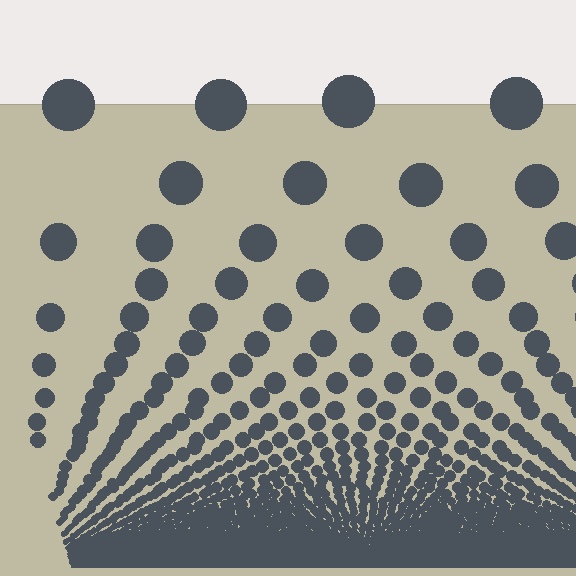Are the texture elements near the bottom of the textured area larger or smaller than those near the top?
Smaller. The gradient is inverted — elements near the bottom are smaller and denser.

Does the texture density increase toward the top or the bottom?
Density increases toward the bottom.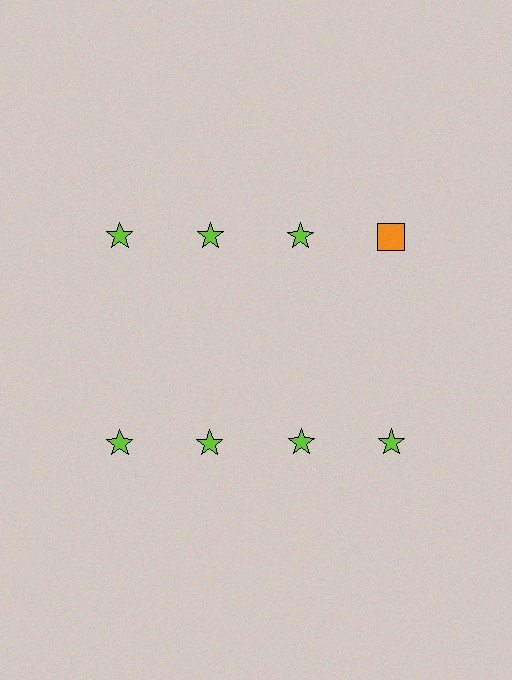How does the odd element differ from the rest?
It differs in both color (orange instead of lime) and shape (square instead of star).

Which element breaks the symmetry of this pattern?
The orange square in the top row, second from right column breaks the symmetry. All other shapes are lime stars.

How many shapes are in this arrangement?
There are 8 shapes arranged in a grid pattern.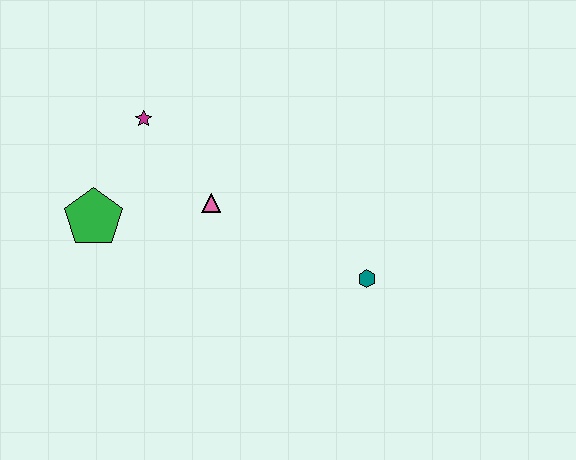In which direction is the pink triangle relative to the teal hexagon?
The pink triangle is to the left of the teal hexagon.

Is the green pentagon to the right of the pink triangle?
No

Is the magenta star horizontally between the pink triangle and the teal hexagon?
No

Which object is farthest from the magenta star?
The teal hexagon is farthest from the magenta star.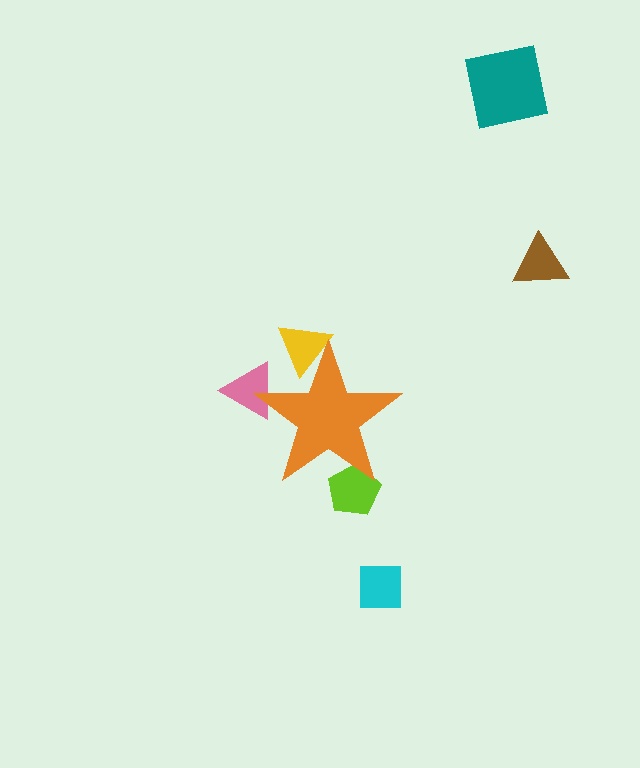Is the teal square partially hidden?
No, the teal square is fully visible.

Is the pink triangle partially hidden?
Yes, the pink triangle is partially hidden behind the orange star.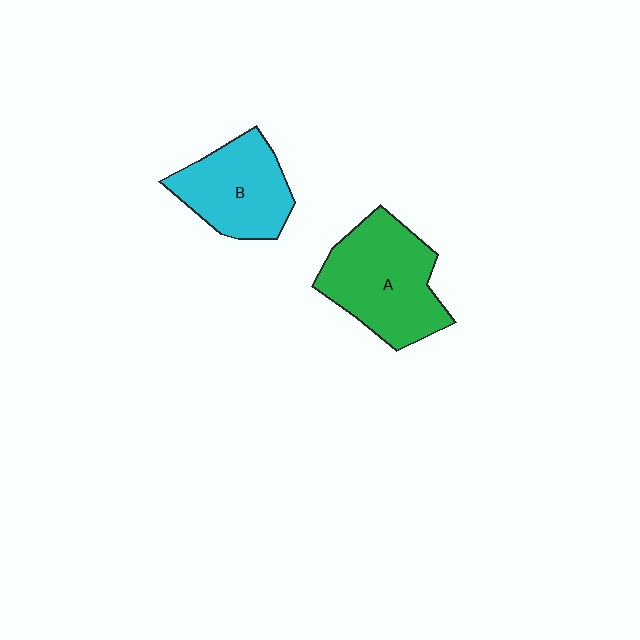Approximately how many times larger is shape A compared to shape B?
Approximately 1.3 times.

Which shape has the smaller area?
Shape B (cyan).